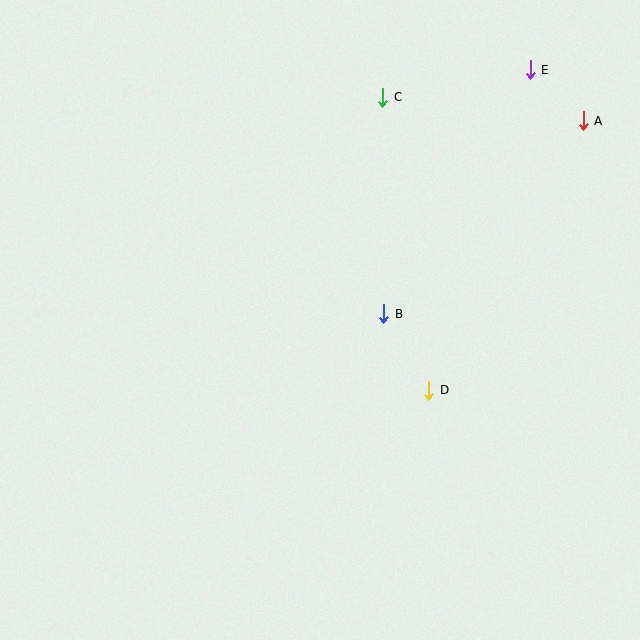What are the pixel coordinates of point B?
Point B is at (384, 314).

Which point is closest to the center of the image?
Point B at (384, 314) is closest to the center.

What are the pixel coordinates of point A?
Point A is at (583, 121).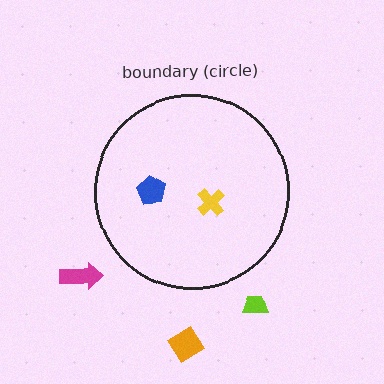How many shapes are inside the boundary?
2 inside, 3 outside.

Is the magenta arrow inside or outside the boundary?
Outside.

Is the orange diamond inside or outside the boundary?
Outside.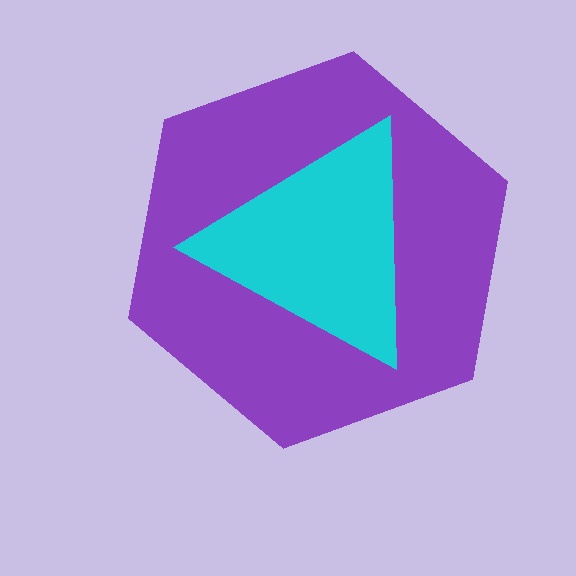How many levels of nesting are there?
2.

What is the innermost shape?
The cyan triangle.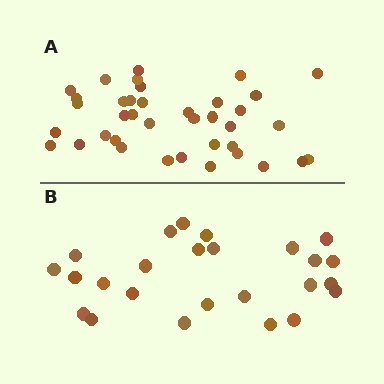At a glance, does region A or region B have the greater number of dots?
Region A (the top region) has more dots.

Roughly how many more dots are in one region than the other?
Region A has approximately 15 more dots than region B.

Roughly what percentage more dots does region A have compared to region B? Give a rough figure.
About 50% more.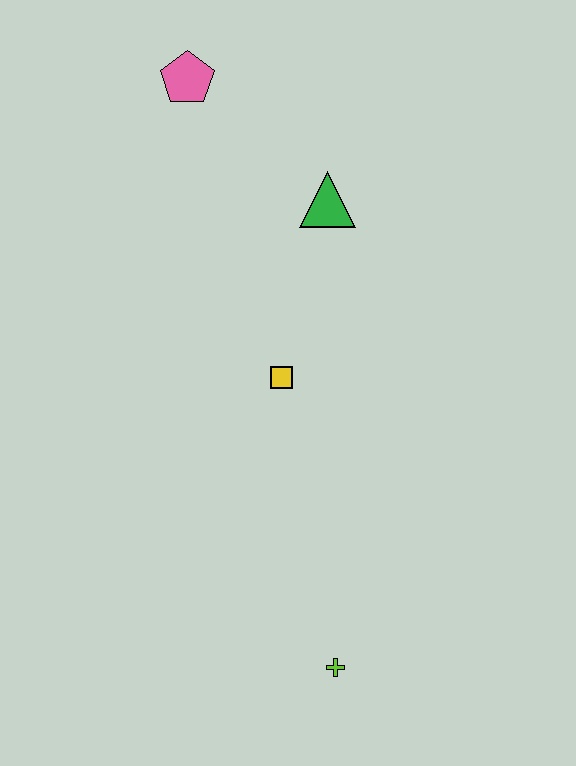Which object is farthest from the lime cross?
The pink pentagon is farthest from the lime cross.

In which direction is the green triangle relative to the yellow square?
The green triangle is above the yellow square.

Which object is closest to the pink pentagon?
The green triangle is closest to the pink pentagon.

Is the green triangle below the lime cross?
No